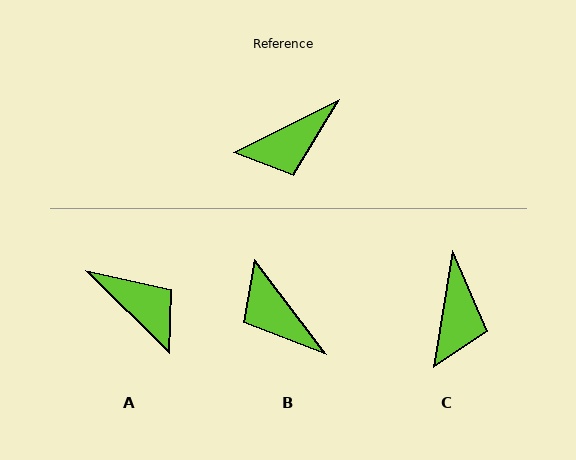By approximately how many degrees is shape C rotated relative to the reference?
Approximately 54 degrees counter-clockwise.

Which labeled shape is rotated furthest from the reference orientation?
A, about 109 degrees away.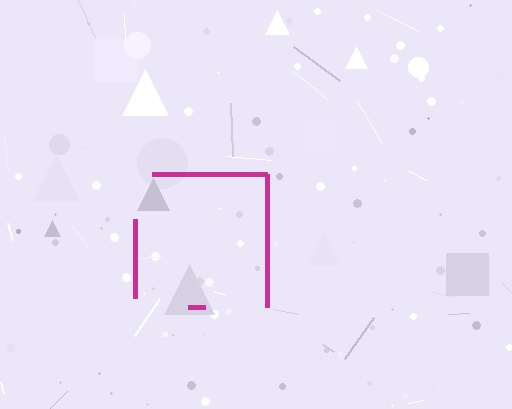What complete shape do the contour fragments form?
The contour fragments form a square.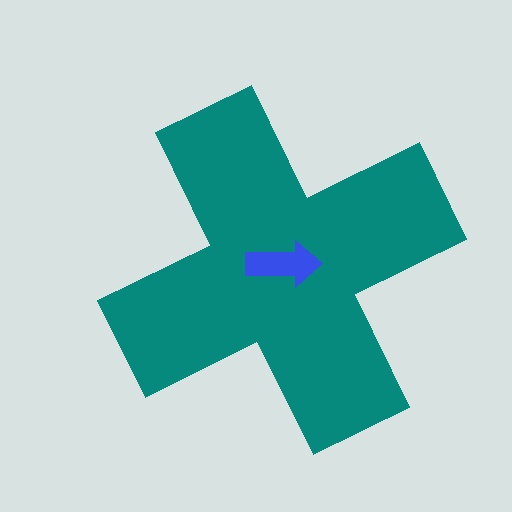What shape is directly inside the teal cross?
The blue arrow.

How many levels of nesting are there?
2.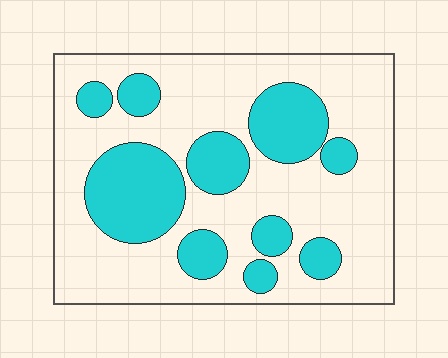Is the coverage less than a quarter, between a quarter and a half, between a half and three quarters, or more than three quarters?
Between a quarter and a half.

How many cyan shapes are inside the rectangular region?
10.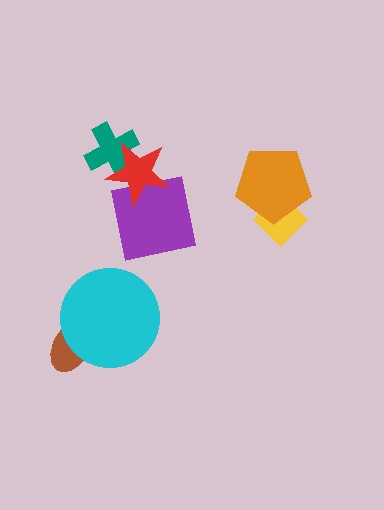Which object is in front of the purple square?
The red star is in front of the purple square.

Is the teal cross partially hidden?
Yes, it is partially covered by another shape.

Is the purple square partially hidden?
Yes, it is partially covered by another shape.